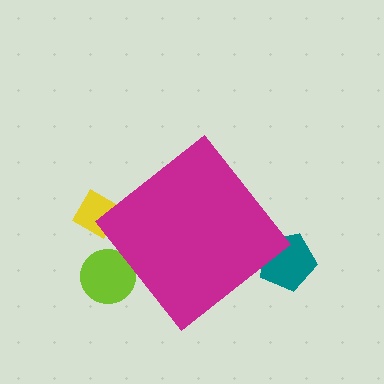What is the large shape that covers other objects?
A magenta diamond.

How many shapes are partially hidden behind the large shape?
3 shapes are partially hidden.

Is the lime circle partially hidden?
Yes, the lime circle is partially hidden behind the magenta diamond.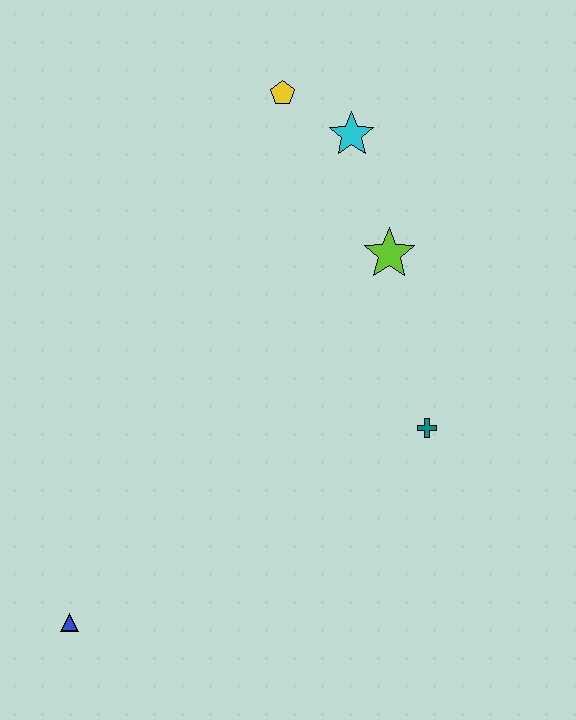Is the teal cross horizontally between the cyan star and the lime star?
No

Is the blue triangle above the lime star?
No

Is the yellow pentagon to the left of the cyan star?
Yes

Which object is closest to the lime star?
The cyan star is closest to the lime star.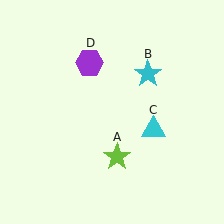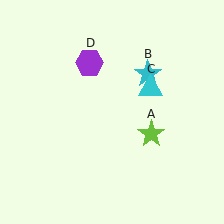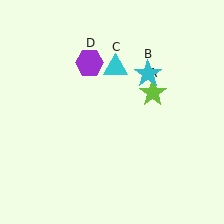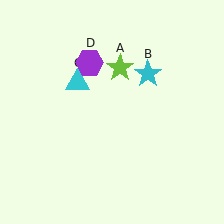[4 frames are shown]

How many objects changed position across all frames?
2 objects changed position: lime star (object A), cyan triangle (object C).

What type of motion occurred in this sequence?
The lime star (object A), cyan triangle (object C) rotated counterclockwise around the center of the scene.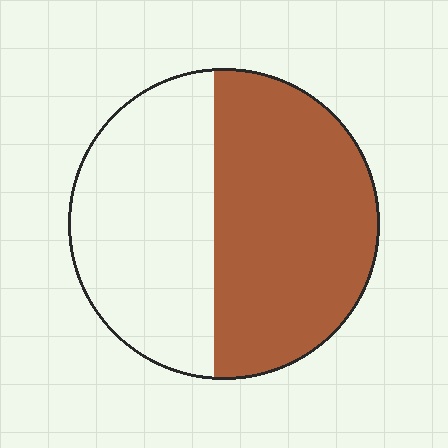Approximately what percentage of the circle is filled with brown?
Approximately 55%.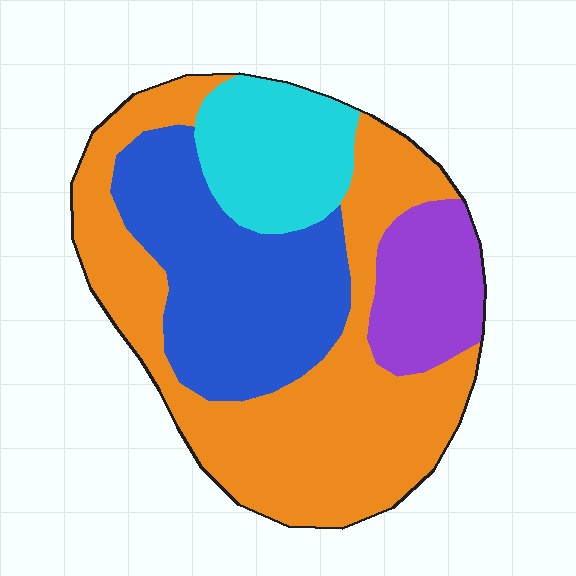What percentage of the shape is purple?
Purple takes up about one eighth (1/8) of the shape.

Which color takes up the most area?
Orange, at roughly 45%.